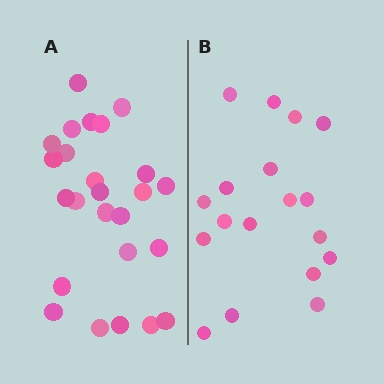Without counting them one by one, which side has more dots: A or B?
Region A (the left region) has more dots.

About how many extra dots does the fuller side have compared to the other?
Region A has roughly 8 or so more dots than region B.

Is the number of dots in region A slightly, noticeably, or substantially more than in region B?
Region A has noticeably more, but not dramatically so. The ratio is roughly 1.4 to 1.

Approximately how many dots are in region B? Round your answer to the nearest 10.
About 20 dots. (The exact count is 18, which rounds to 20.)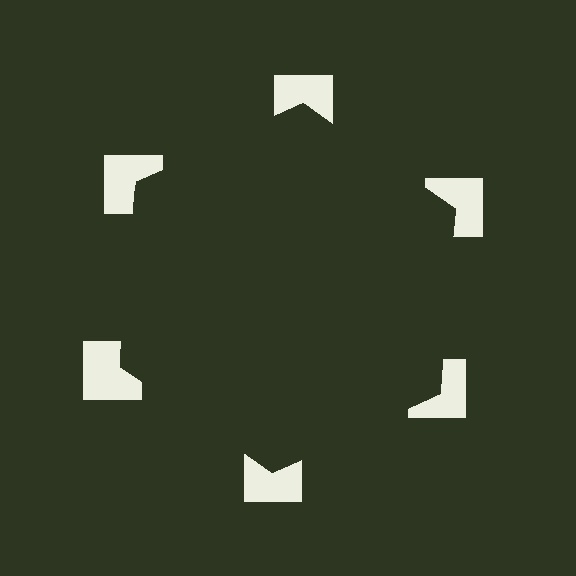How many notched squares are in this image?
There are 6 — one at each vertex of the illusory hexagon.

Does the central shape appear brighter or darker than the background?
It typically appears slightly darker than the background, even though no actual brightness change is drawn.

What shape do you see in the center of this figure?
An illusory hexagon — its edges are inferred from the aligned wedge cuts in the notched squares, not physically drawn.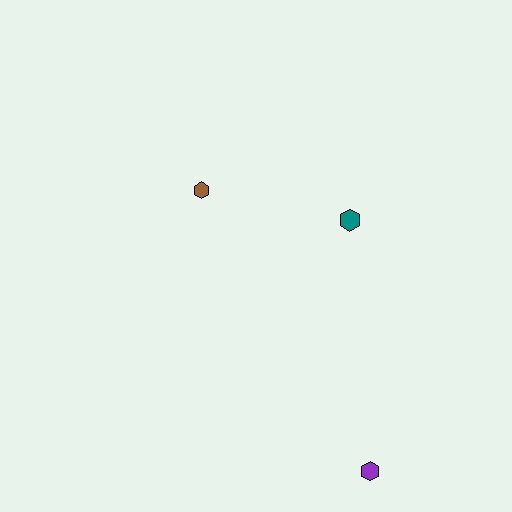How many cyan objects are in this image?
There are no cyan objects.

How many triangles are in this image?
There are no triangles.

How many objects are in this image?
There are 3 objects.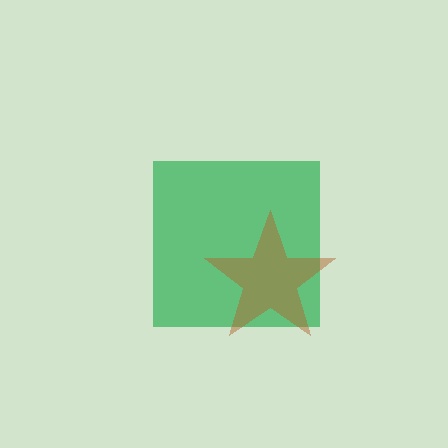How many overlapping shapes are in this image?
There are 2 overlapping shapes in the image.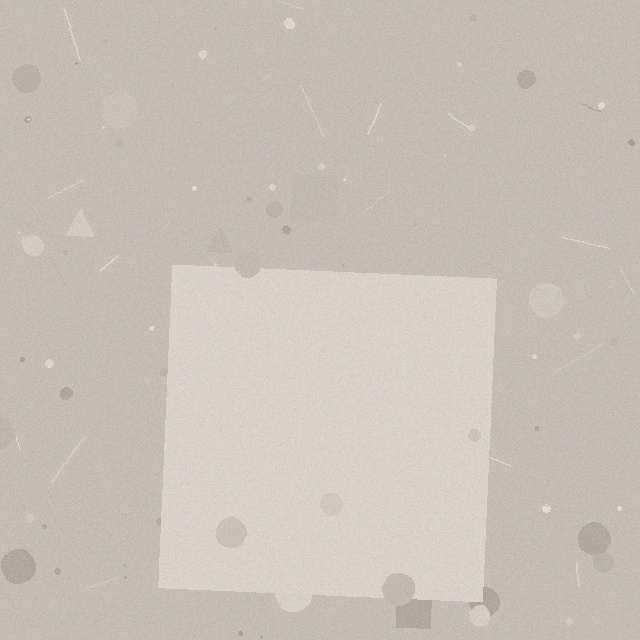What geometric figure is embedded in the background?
A square is embedded in the background.